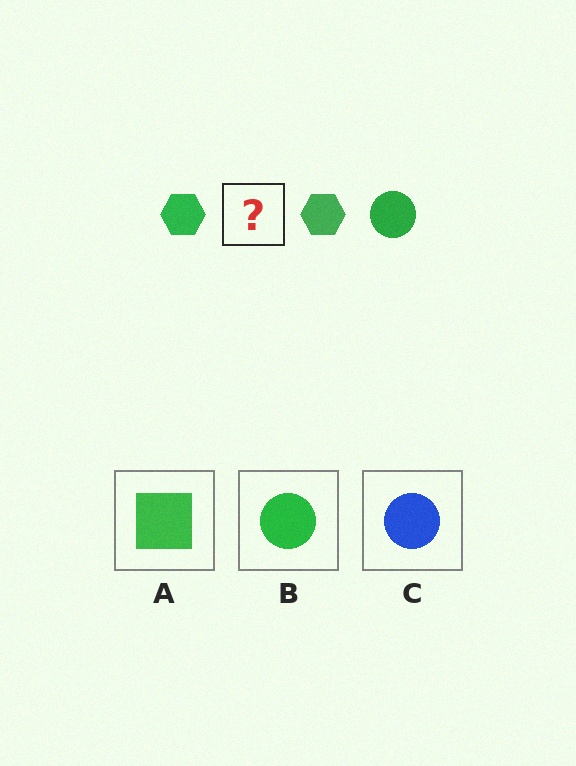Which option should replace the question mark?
Option B.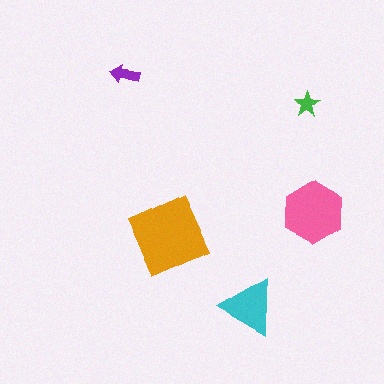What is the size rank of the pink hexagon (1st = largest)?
2nd.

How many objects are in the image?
There are 5 objects in the image.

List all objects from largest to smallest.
The orange square, the pink hexagon, the cyan triangle, the purple arrow, the green star.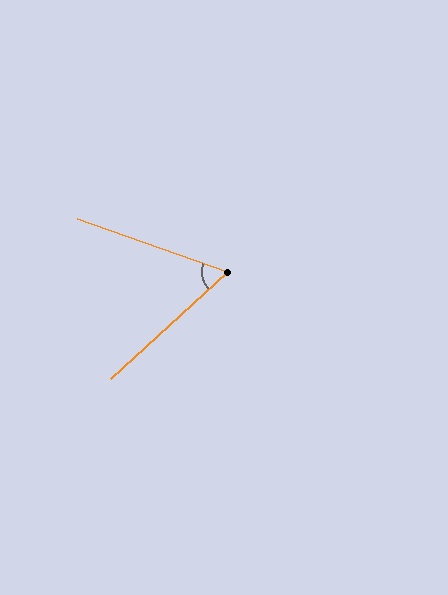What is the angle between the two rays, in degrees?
Approximately 62 degrees.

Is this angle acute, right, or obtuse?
It is acute.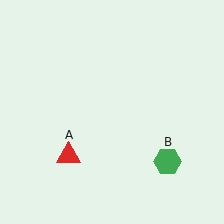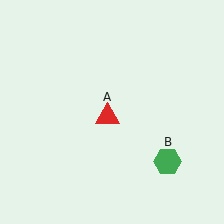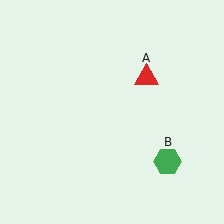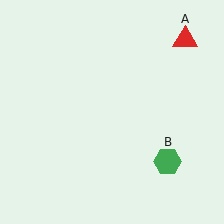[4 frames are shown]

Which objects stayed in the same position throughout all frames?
Green hexagon (object B) remained stationary.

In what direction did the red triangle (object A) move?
The red triangle (object A) moved up and to the right.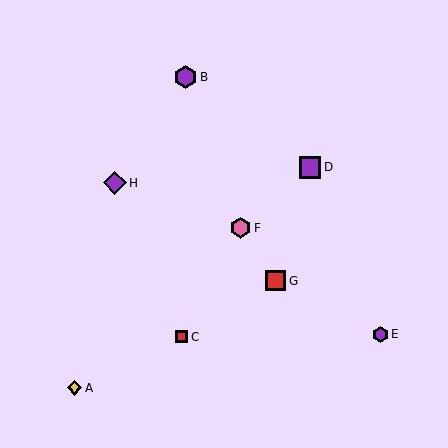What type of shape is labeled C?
Shape C is a red square.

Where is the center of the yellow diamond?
The center of the yellow diamond is at (75, 388).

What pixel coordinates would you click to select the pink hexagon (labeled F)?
Click at (241, 228) to select the pink hexagon F.